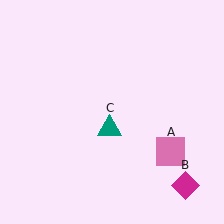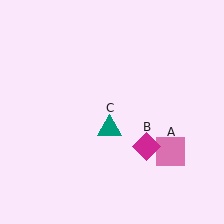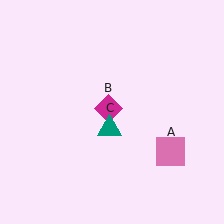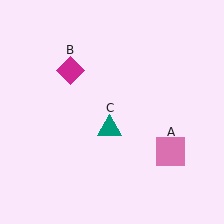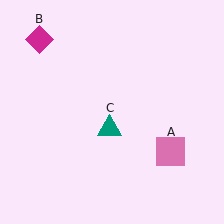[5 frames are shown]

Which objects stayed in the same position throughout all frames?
Pink square (object A) and teal triangle (object C) remained stationary.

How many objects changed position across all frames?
1 object changed position: magenta diamond (object B).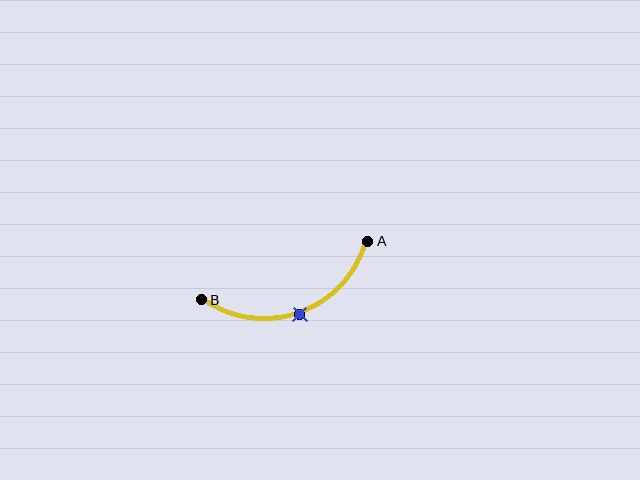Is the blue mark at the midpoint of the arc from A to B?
Yes. The blue mark lies on the arc at equal arc-length from both A and B — it is the arc midpoint.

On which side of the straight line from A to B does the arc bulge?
The arc bulges below the straight line connecting A and B.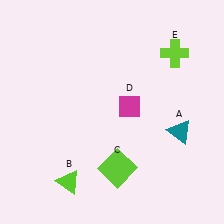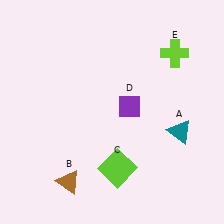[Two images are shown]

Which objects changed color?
B changed from lime to brown. D changed from magenta to purple.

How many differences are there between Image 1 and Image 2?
There are 2 differences between the two images.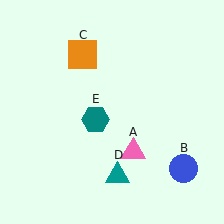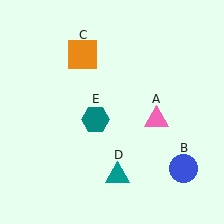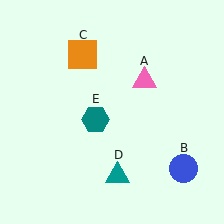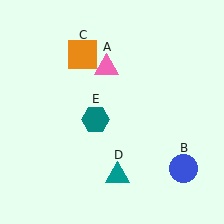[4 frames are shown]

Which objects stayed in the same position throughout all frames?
Blue circle (object B) and orange square (object C) and teal triangle (object D) and teal hexagon (object E) remained stationary.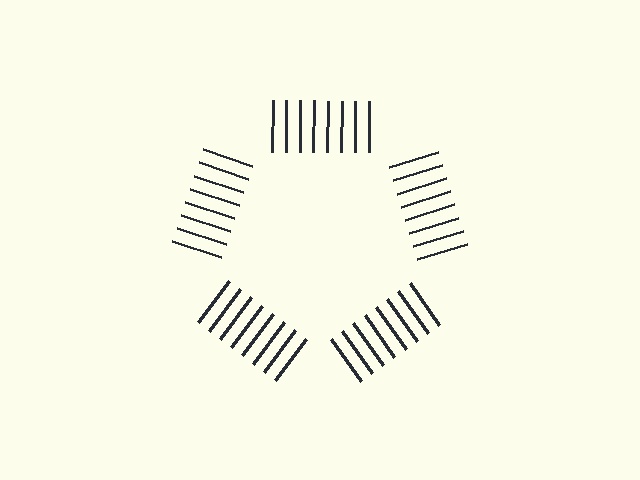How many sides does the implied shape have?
5 sides — the line-ends trace a pentagon.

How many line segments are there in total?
40 — 8 along each of the 5 edges.